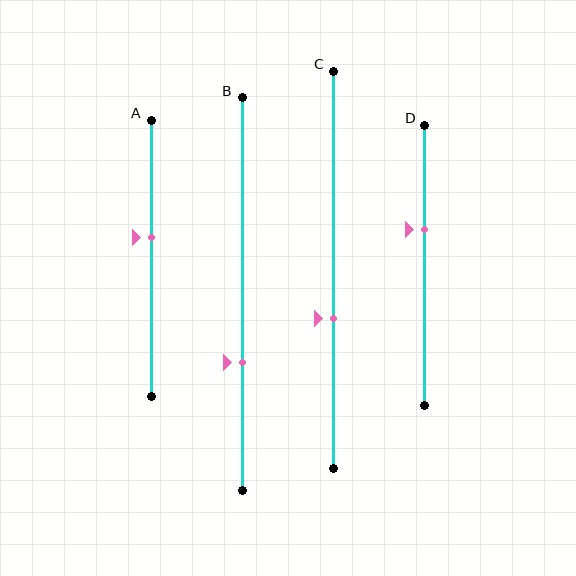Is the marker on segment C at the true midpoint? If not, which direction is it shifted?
No, the marker on segment C is shifted downward by about 12% of the segment length.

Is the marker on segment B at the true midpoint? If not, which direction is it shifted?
No, the marker on segment B is shifted downward by about 17% of the segment length.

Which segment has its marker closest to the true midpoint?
Segment A has its marker closest to the true midpoint.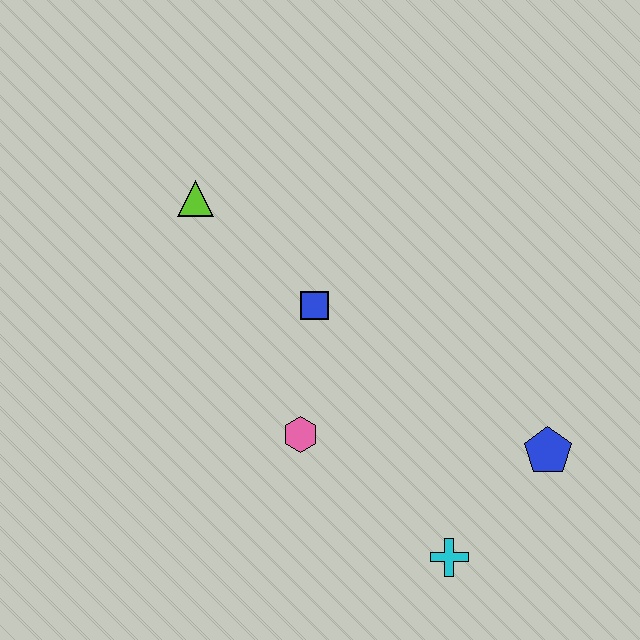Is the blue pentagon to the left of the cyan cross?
No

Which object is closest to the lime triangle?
The blue square is closest to the lime triangle.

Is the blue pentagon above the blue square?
No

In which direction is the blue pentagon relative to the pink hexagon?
The blue pentagon is to the right of the pink hexagon.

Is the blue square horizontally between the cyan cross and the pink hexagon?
Yes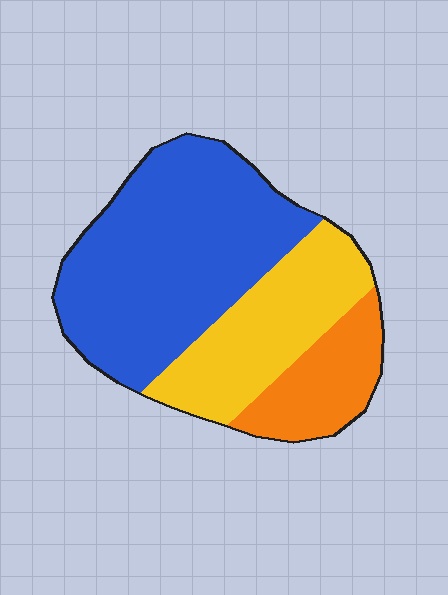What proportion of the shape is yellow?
Yellow takes up about one quarter (1/4) of the shape.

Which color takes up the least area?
Orange, at roughly 15%.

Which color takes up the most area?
Blue, at roughly 55%.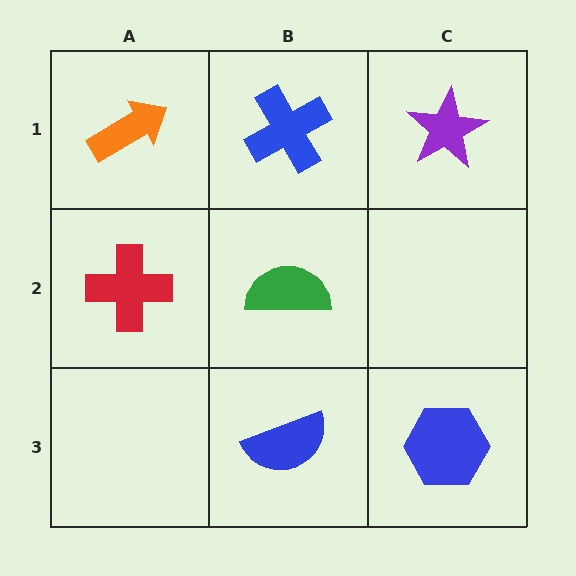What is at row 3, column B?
A blue semicircle.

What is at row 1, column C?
A purple star.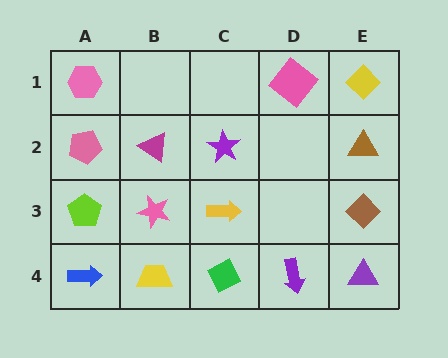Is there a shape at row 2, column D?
No, that cell is empty.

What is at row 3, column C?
A yellow arrow.